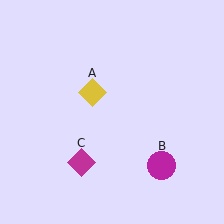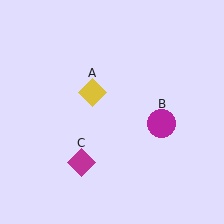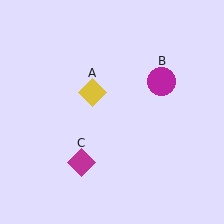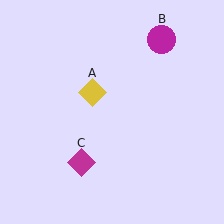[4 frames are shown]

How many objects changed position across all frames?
1 object changed position: magenta circle (object B).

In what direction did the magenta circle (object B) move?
The magenta circle (object B) moved up.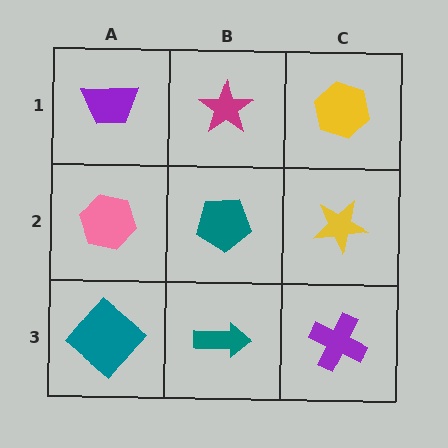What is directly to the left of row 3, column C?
A teal arrow.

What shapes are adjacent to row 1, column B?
A teal pentagon (row 2, column B), a purple trapezoid (row 1, column A), a yellow hexagon (row 1, column C).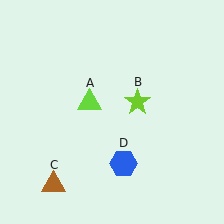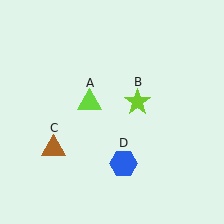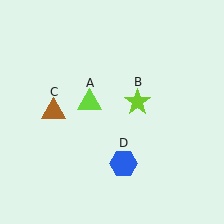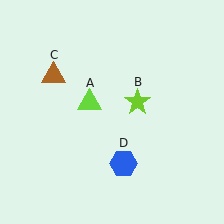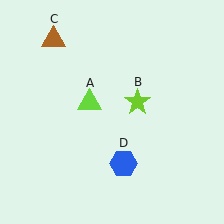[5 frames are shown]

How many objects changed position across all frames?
1 object changed position: brown triangle (object C).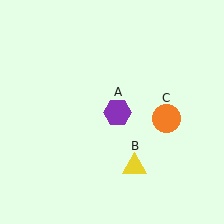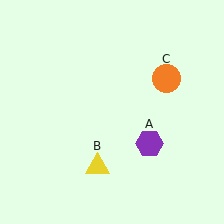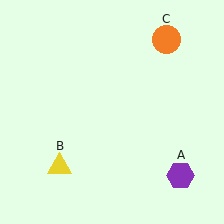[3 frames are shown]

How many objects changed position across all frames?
3 objects changed position: purple hexagon (object A), yellow triangle (object B), orange circle (object C).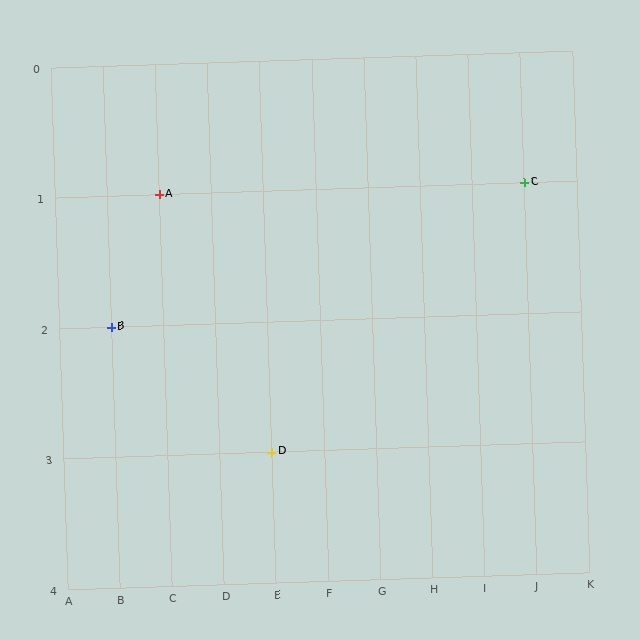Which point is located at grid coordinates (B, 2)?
Point B is at (B, 2).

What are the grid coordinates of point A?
Point A is at grid coordinates (C, 1).